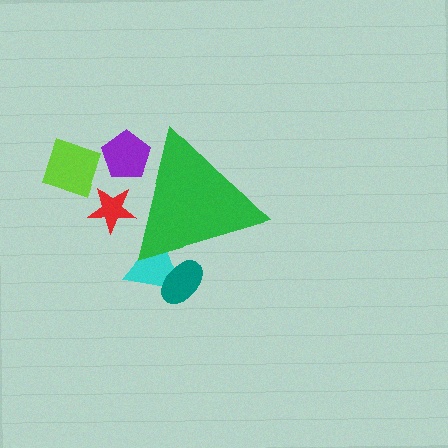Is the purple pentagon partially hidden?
Yes, the purple pentagon is partially hidden behind the green triangle.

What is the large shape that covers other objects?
A green triangle.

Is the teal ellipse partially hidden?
Yes, the teal ellipse is partially hidden behind the green triangle.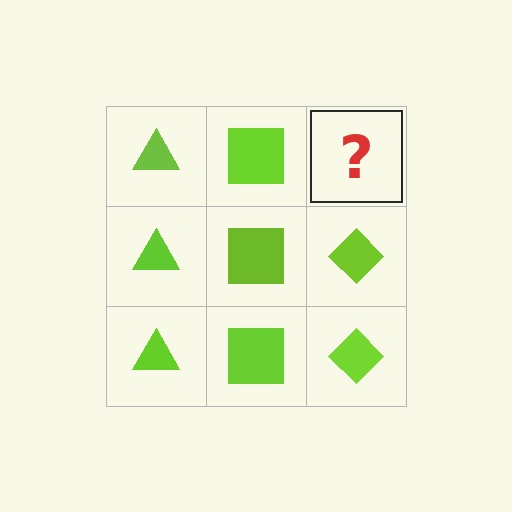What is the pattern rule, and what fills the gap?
The rule is that each column has a consistent shape. The gap should be filled with a lime diamond.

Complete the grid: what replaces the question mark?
The question mark should be replaced with a lime diamond.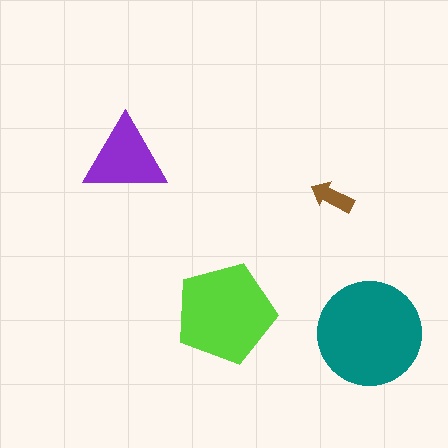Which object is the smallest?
The brown arrow.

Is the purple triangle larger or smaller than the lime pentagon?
Smaller.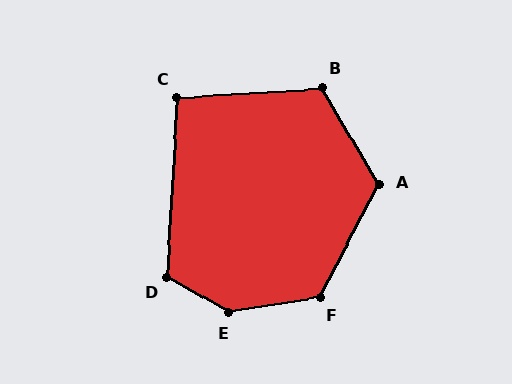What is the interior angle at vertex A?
Approximately 122 degrees (obtuse).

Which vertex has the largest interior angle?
E, at approximately 141 degrees.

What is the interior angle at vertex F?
Approximately 127 degrees (obtuse).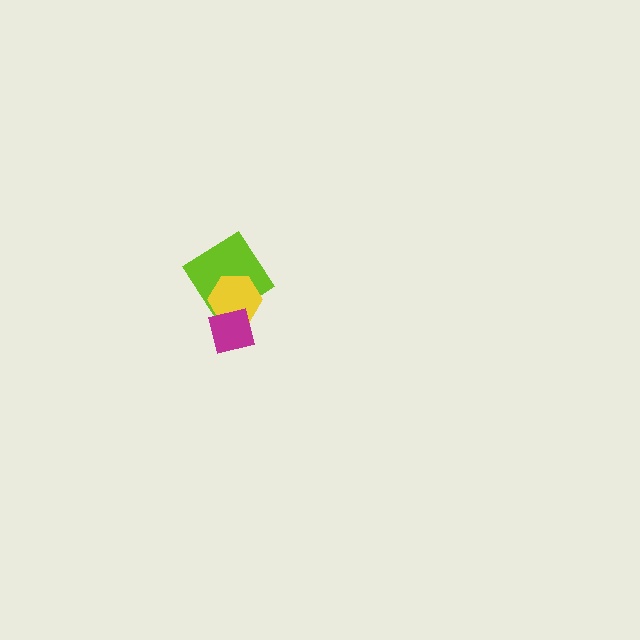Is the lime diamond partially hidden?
Yes, it is partially covered by another shape.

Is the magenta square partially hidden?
No, no other shape covers it.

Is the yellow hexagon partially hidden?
Yes, it is partially covered by another shape.